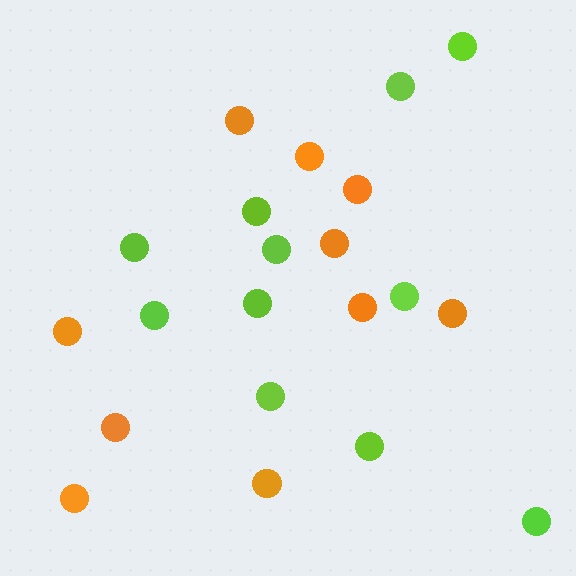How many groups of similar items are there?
There are 2 groups: one group of lime circles (11) and one group of orange circles (10).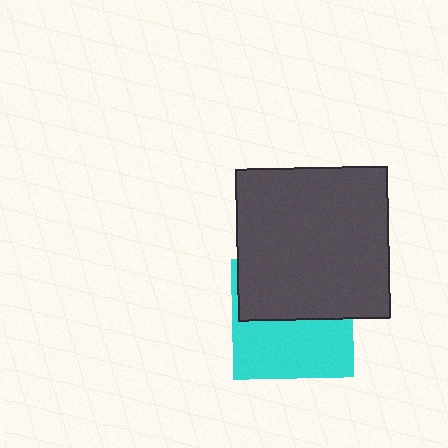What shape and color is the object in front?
The object in front is a dark gray square.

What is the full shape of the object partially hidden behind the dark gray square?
The partially hidden object is a cyan square.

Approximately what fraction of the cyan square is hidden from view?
Roughly 49% of the cyan square is hidden behind the dark gray square.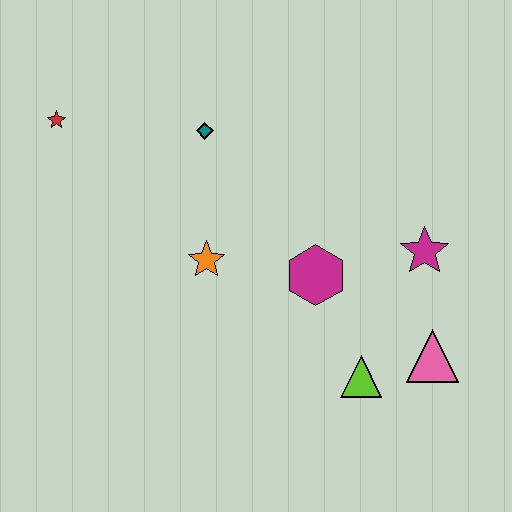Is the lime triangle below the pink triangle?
Yes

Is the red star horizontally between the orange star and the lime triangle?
No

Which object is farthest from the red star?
The pink triangle is farthest from the red star.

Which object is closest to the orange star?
The magenta hexagon is closest to the orange star.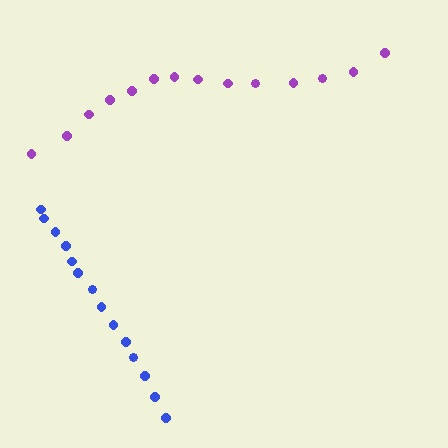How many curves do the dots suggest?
There are 2 distinct paths.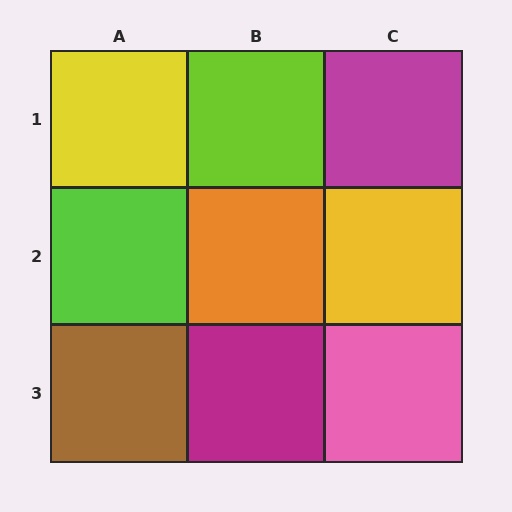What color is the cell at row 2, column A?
Lime.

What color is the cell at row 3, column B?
Magenta.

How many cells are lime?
2 cells are lime.